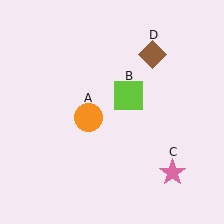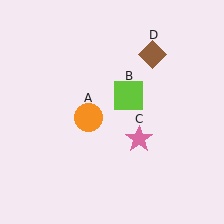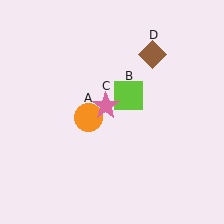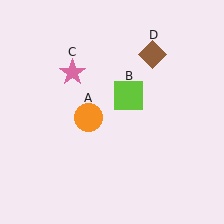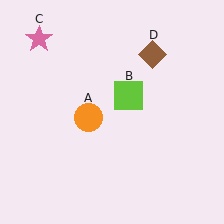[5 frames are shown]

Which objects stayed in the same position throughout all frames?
Orange circle (object A) and lime square (object B) and brown diamond (object D) remained stationary.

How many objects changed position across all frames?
1 object changed position: pink star (object C).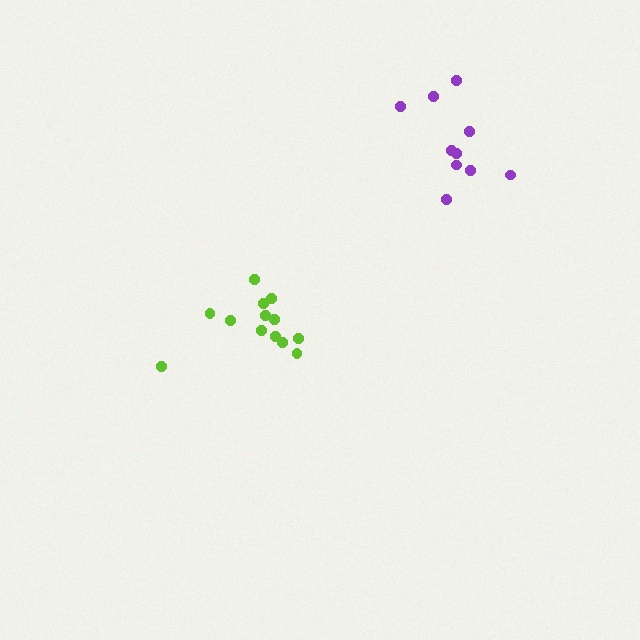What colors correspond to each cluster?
The clusters are colored: purple, lime.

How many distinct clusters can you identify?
There are 2 distinct clusters.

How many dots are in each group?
Group 1: 10 dots, Group 2: 13 dots (23 total).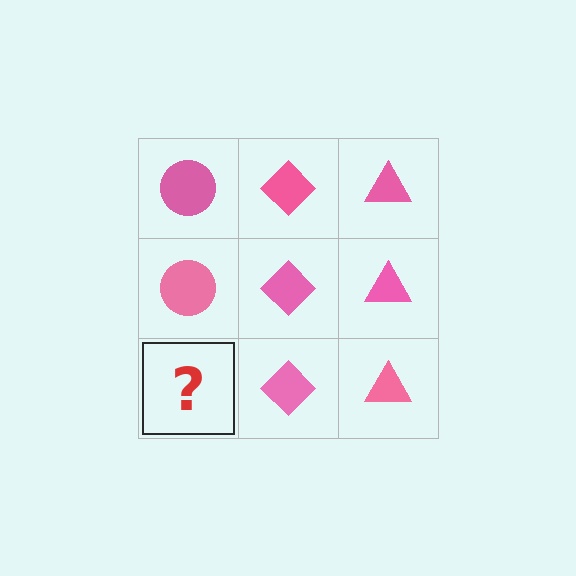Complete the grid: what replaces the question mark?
The question mark should be replaced with a pink circle.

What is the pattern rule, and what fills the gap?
The rule is that each column has a consistent shape. The gap should be filled with a pink circle.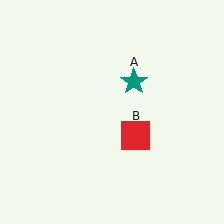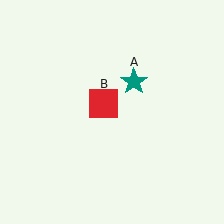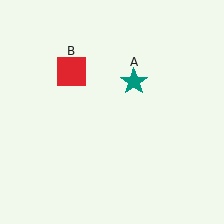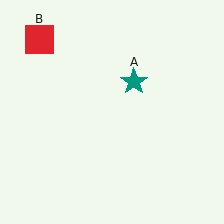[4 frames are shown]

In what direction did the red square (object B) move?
The red square (object B) moved up and to the left.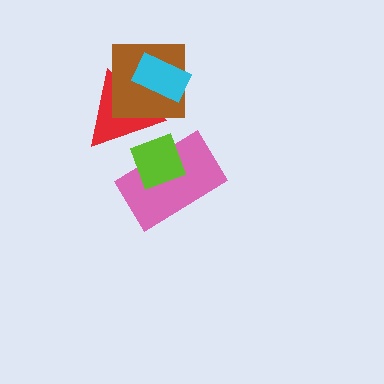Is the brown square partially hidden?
Yes, it is partially covered by another shape.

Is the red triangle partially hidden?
Yes, it is partially covered by another shape.